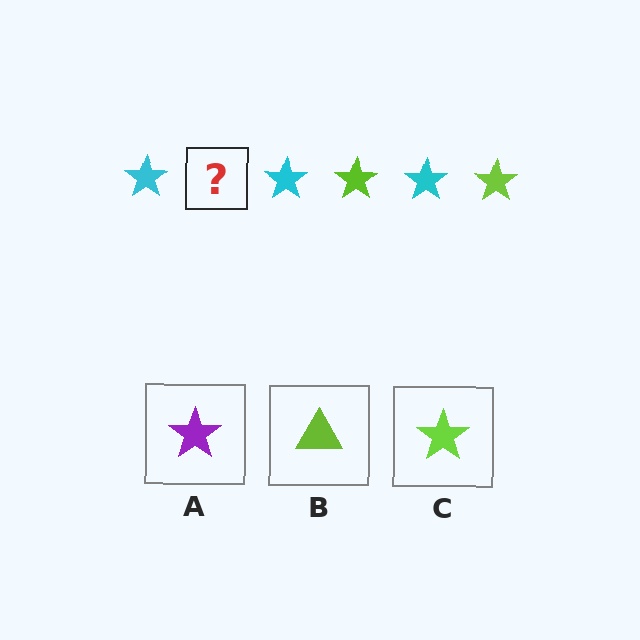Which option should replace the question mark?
Option C.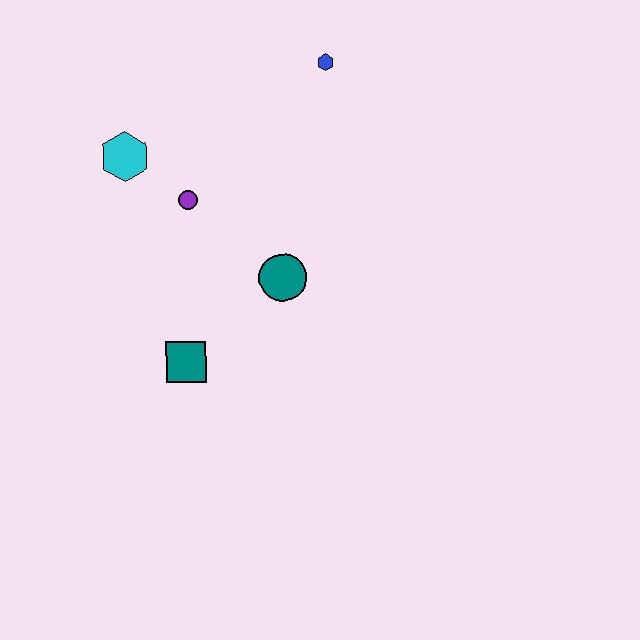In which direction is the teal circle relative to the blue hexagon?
The teal circle is below the blue hexagon.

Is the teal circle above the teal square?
Yes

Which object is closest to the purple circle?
The cyan hexagon is closest to the purple circle.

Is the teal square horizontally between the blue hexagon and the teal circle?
No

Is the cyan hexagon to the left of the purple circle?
Yes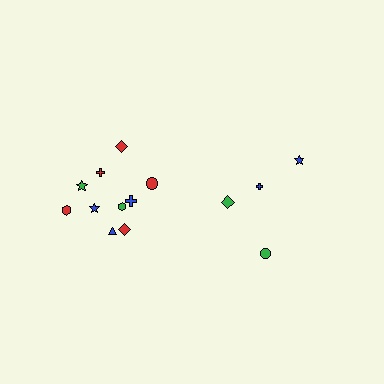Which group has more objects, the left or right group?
The left group.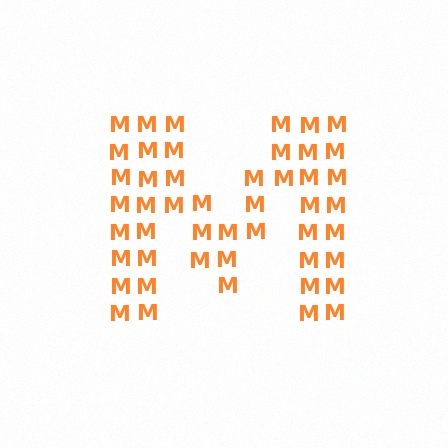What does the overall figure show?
The overall figure shows the letter M.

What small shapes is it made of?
It is made of small letter M's.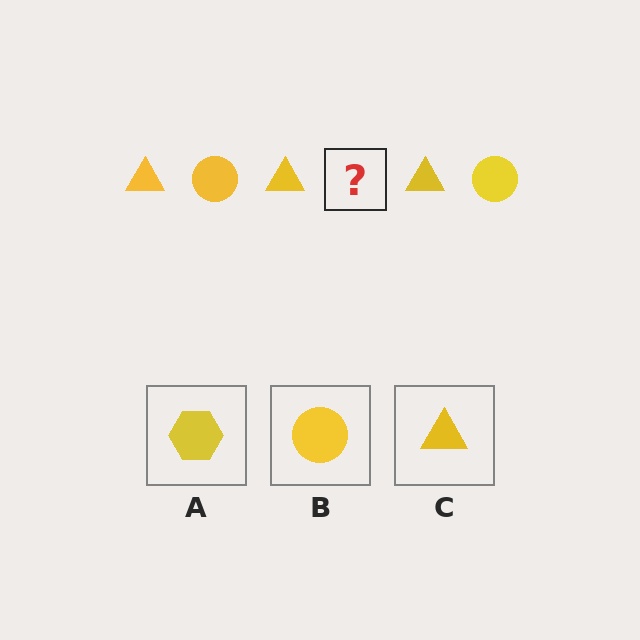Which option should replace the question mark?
Option B.